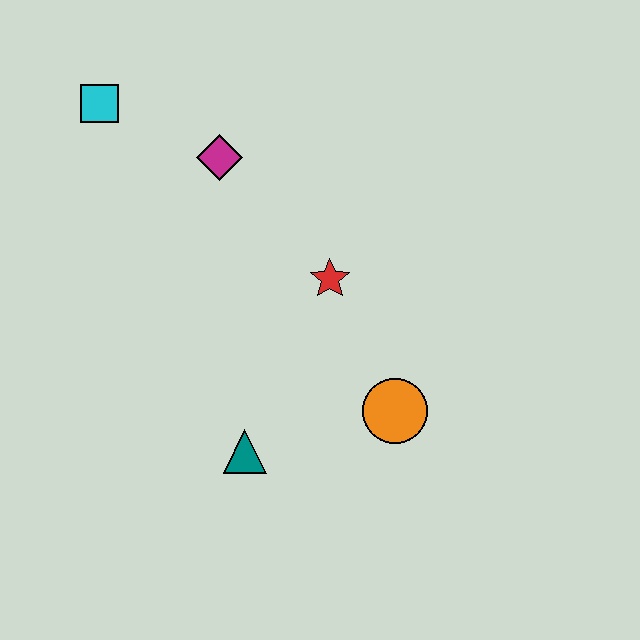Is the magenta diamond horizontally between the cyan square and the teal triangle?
Yes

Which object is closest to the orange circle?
The red star is closest to the orange circle.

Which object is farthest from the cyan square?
The orange circle is farthest from the cyan square.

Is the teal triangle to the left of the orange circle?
Yes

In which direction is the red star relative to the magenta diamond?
The red star is below the magenta diamond.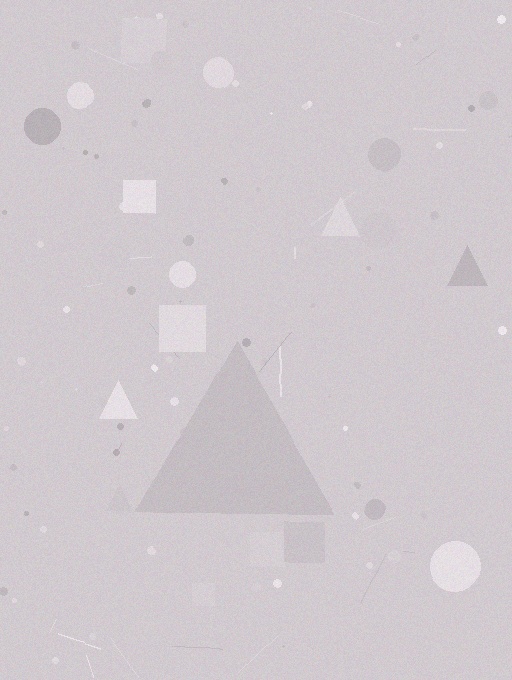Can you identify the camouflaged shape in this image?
The camouflaged shape is a triangle.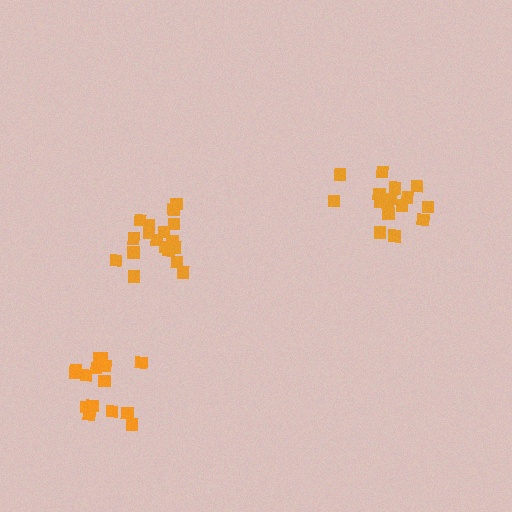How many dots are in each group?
Group 1: 16 dots, Group 2: 19 dots, Group 3: 15 dots (50 total).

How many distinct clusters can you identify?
There are 3 distinct clusters.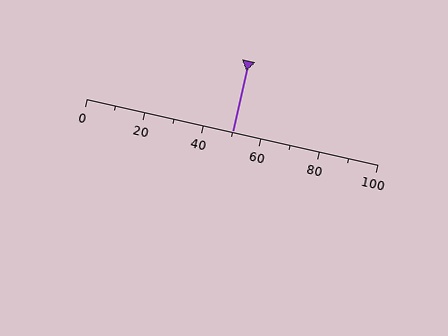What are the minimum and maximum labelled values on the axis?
The axis runs from 0 to 100.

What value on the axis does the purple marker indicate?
The marker indicates approximately 50.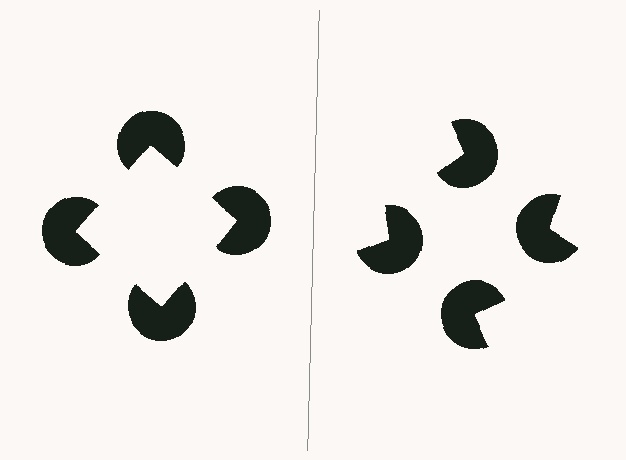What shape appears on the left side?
An illusory square.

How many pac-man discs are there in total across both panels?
8 — 4 on each side.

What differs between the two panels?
The pac-man discs are positioned identically on both sides; only the wedge orientations differ. On the left they align to a square; on the right they are misaligned.